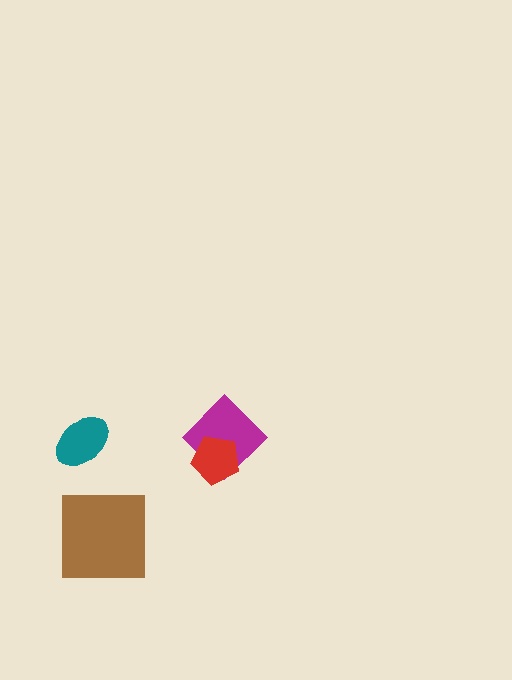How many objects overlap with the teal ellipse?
0 objects overlap with the teal ellipse.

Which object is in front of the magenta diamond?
The red pentagon is in front of the magenta diamond.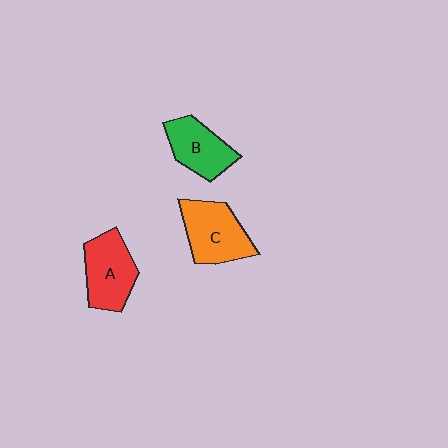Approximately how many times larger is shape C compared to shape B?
Approximately 1.2 times.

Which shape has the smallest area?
Shape B (green).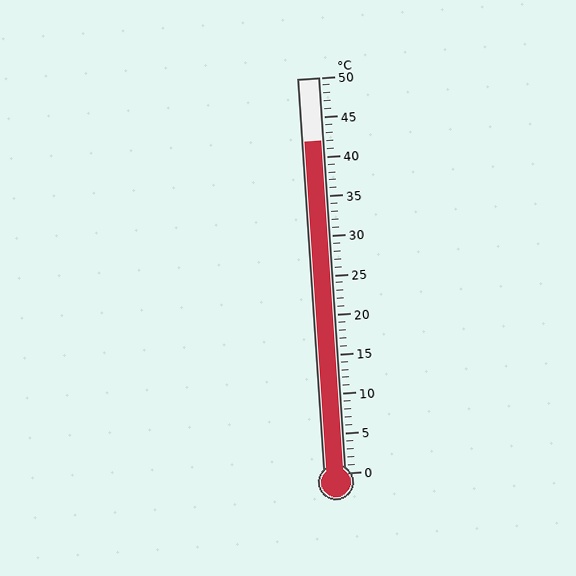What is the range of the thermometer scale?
The thermometer scale ranges from 0°C to 50°C.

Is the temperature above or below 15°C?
The temperature is above 15°C.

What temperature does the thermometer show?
The thermometer shows approximately 42°C.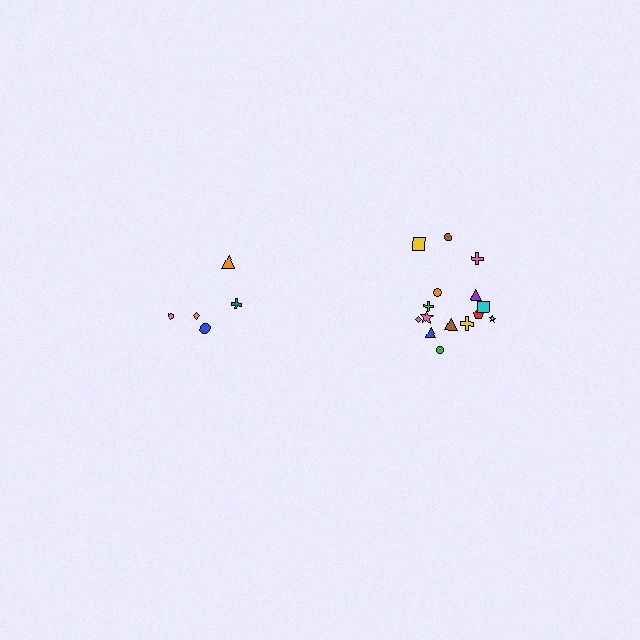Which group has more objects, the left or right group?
The right group.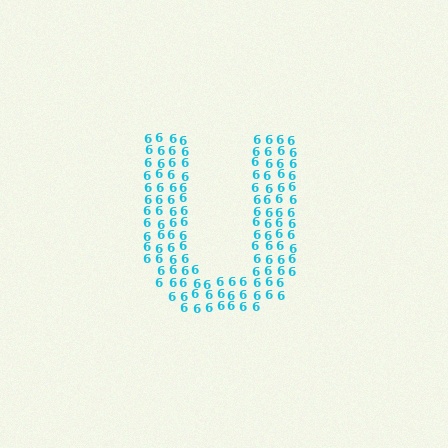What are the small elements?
The small elements are digit 6's.